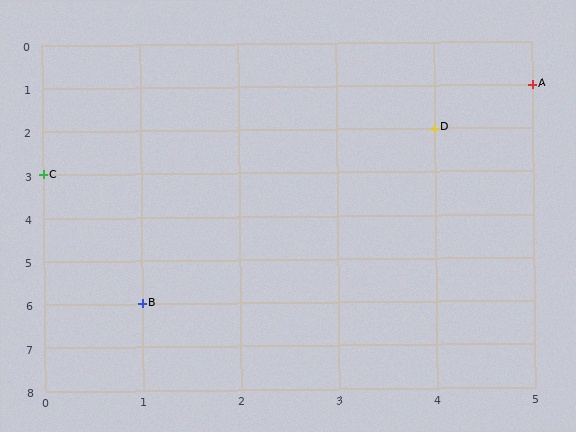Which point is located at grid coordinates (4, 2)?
Point D is at (4, 2).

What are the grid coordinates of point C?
Point C is at grid coordinates (0, 3).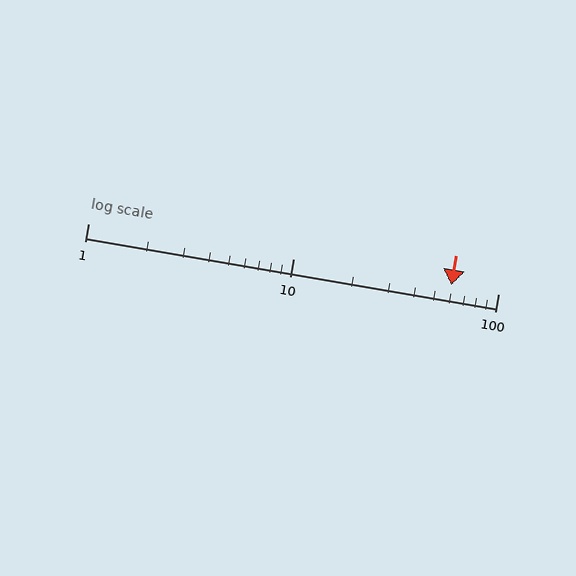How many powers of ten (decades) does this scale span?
The scale spans 2 decades, from 1 to 100.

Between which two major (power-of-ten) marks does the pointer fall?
The pointer is between 10 and 100.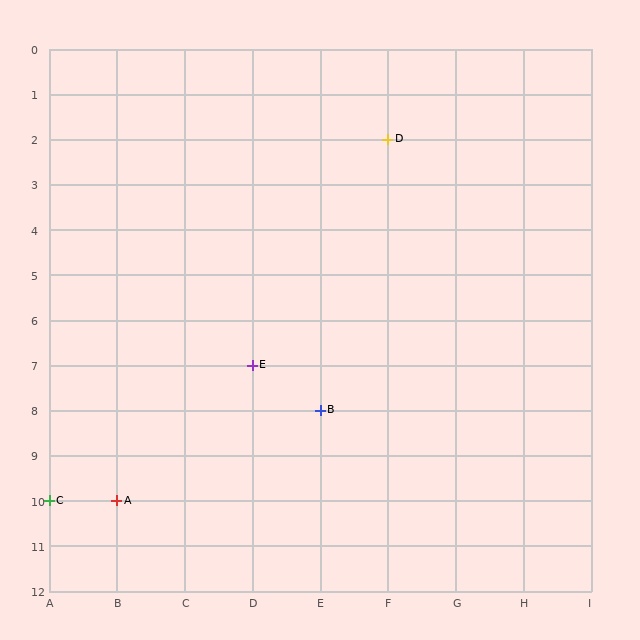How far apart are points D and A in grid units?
Points D and A are 4 columns and 8 rows apart (about 8.9 grid units diagonally).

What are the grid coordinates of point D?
Point D is at grid coordinates (F, 2).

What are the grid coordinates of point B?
Point B is at grid coordinates (E, 8).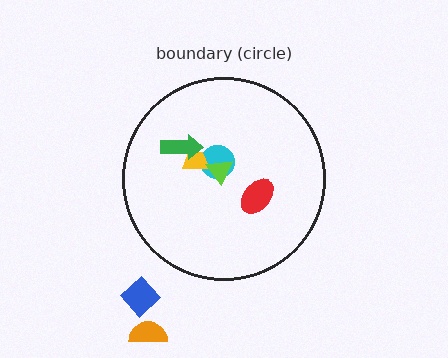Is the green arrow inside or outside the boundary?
Inside.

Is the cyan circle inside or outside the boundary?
Inside.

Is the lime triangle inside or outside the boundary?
Inside.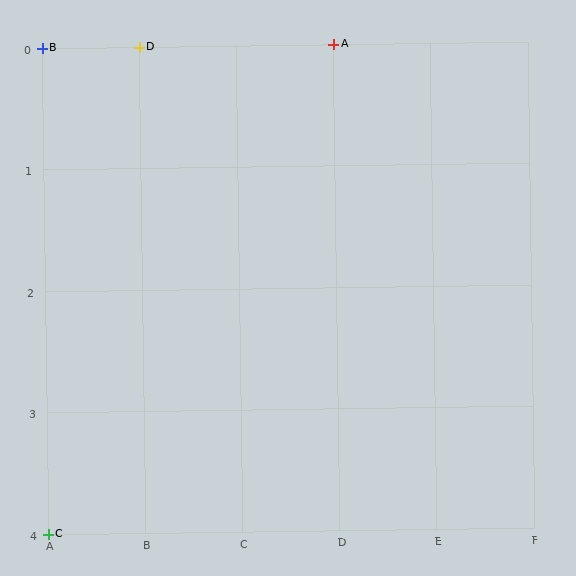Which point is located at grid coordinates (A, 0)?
Point B is at (A, 0).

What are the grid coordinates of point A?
Point A is at grid coordinates (D, 0).